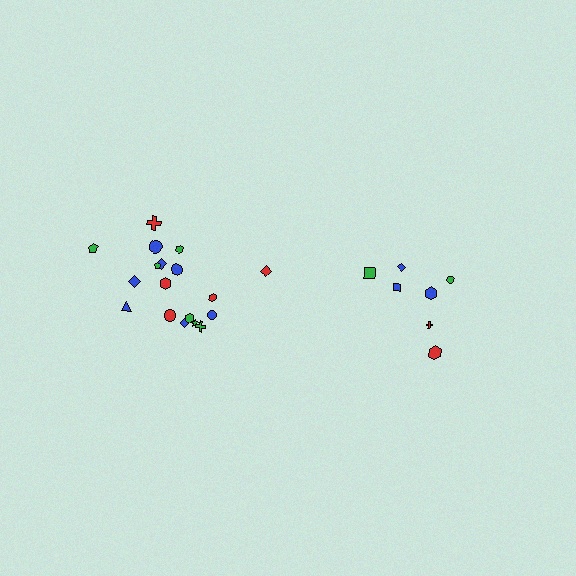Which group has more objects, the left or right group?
The left group.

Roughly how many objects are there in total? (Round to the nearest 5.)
Roughly 25 objects in total.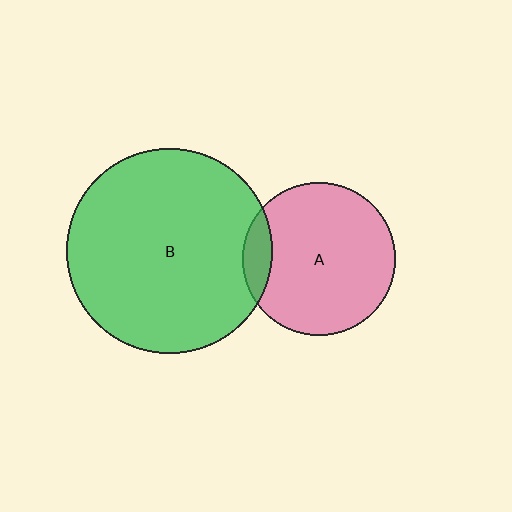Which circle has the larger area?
Circle B (green).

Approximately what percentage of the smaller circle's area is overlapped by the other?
Approximately 10%.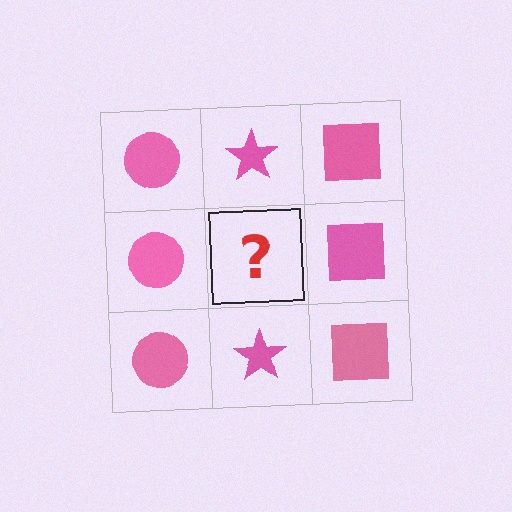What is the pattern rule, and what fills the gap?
The rule is that each column has a consistent shape. The gap should be filled with a pink star.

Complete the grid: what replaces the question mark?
The question mark should be replaced with a pink star.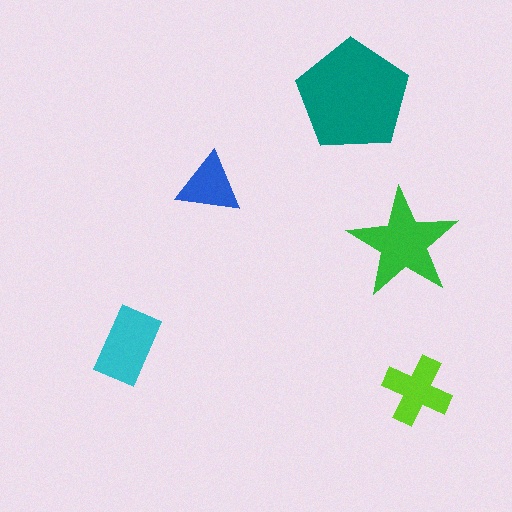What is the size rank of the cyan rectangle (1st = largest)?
3rd.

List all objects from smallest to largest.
The blue triangle, the lime cross, the cyan rectangle, the green star, the teal pentagon.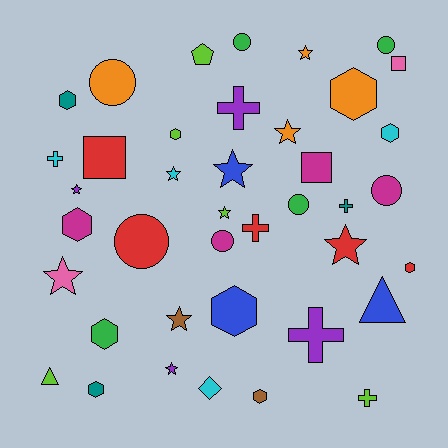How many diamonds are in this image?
There is 1 diamond.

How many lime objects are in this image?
There are 5 lime objects.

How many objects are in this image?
There are 40 objects.